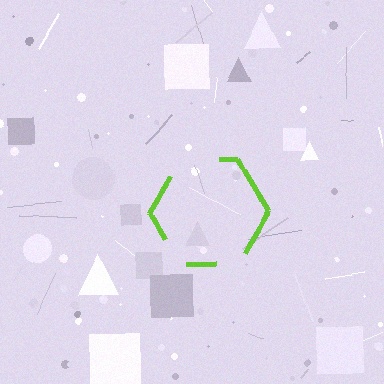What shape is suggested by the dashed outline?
The dashed outline suggests a hexagon.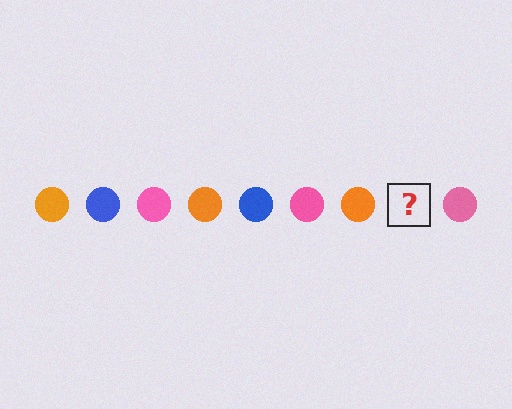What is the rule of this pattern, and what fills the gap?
The rule is that the pattern cycles through orange, blue, pink circles. The gap should be filled with a blue circle.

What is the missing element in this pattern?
The missing element is a blue circle.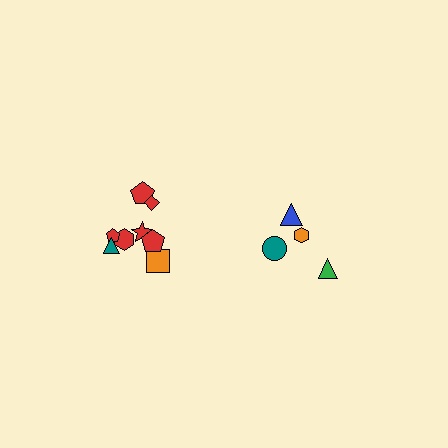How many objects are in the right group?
There are 4 objects.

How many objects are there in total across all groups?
There are 12 objects.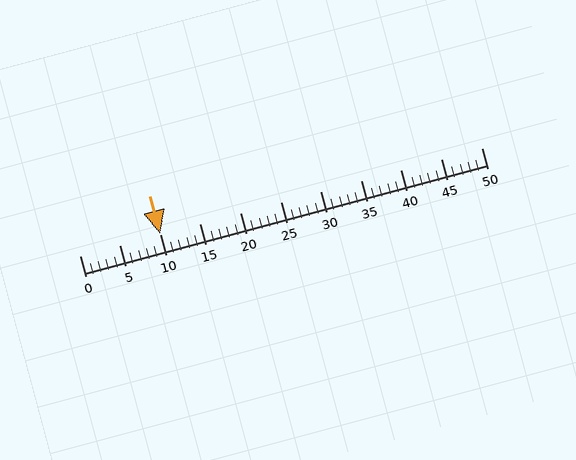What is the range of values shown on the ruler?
The ruler shows values from 0 to 50.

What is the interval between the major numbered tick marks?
The major tick marks are spaced 5 units apart.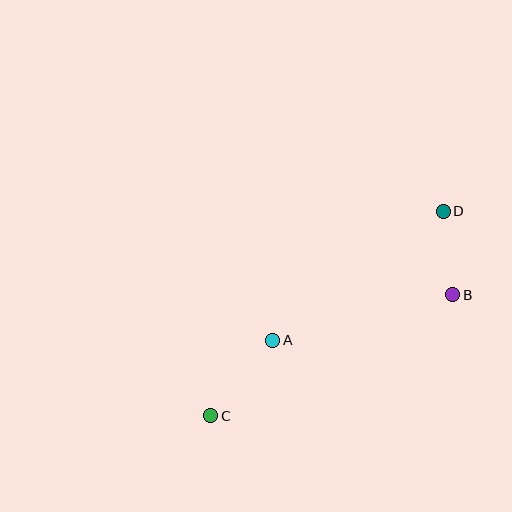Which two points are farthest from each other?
Points C and D are farthest from each other.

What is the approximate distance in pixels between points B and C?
The distance between B and C is approximately 270 pixels.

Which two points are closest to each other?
Points B and D are closest to each other.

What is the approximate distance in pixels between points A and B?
The distance between A and B is approximately 186 pixels.